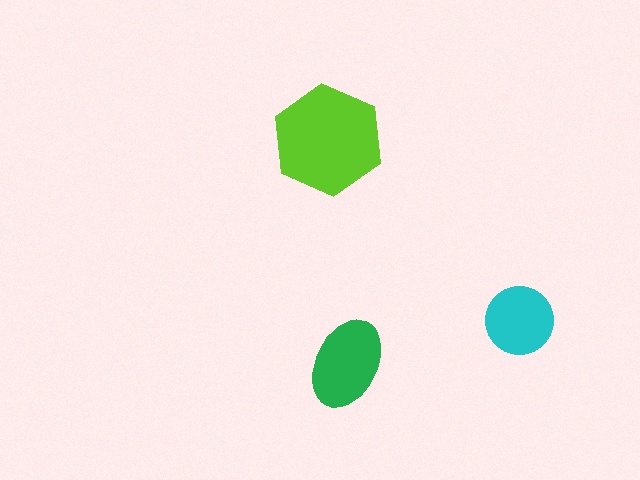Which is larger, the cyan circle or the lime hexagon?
The lime hexagon.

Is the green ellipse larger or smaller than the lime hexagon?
Smaller.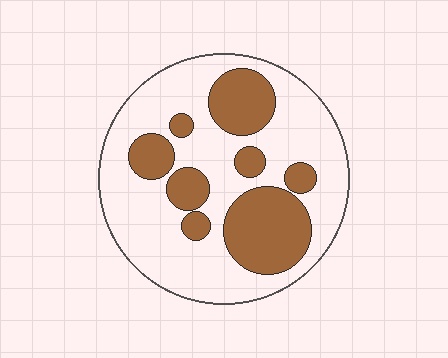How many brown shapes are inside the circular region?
8.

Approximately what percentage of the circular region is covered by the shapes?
Approximately 30%.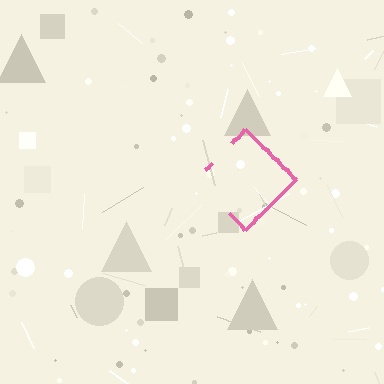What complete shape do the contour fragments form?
The contour fragments form a diamond.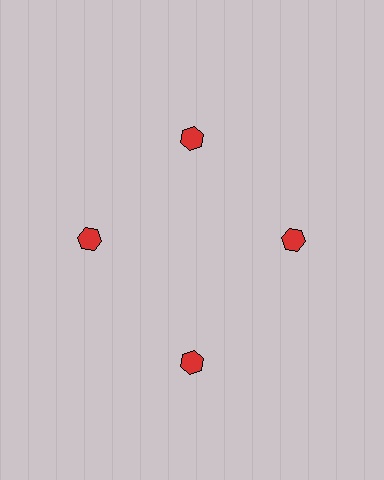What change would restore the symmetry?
The symmetry would be restored by moving it inward, back onto the ring so that all 4 hexagons sit at equal angles and equal distance from the center.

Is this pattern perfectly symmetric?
No. The 4 red hexagons are arranged in a ring, but one element near the 6 o'clock position is pushed outward from the center, breaking the 4-fold rotational symmetry.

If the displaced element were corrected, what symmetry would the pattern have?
It would have 4-fold rotational symmetry — the pattern would map onto itself every 90 degrees.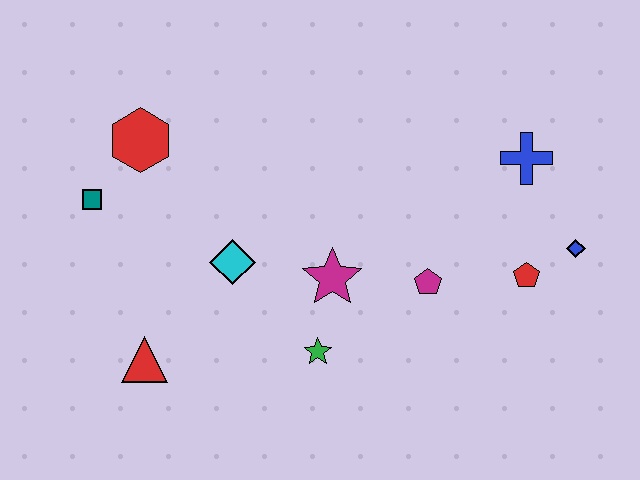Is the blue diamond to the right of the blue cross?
Yes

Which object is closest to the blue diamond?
The red pentagon is closest to the blue diamond.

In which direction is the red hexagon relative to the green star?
The red hexagon is above the green star.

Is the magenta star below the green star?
No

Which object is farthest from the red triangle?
The blue diamond is farthest from the red triangle.